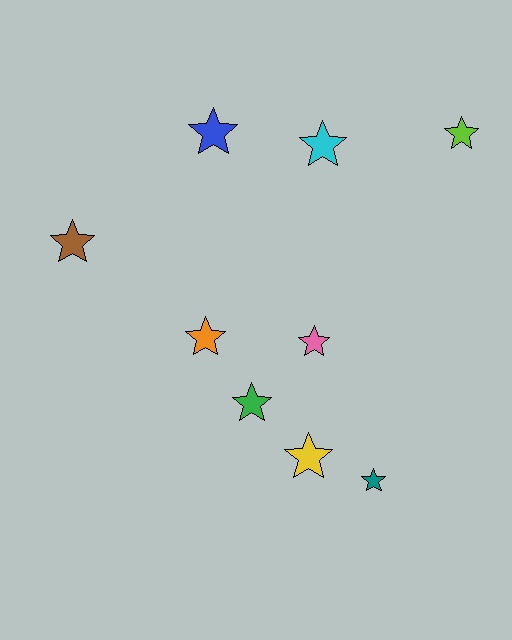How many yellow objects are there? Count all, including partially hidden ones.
There is 1 yellow object.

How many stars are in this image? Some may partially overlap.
There are 9 stars.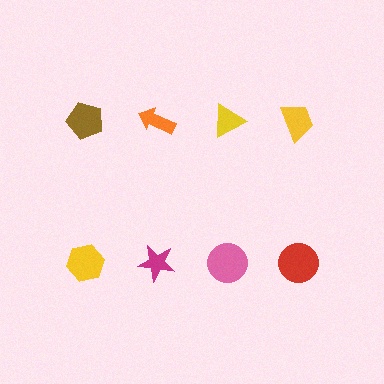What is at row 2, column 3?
A pink circle.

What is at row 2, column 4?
A red circle.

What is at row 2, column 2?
A magenta star.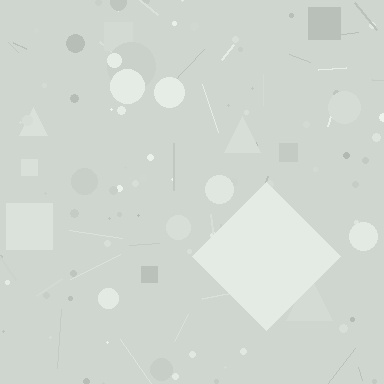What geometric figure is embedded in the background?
A diamond is embedded in the background.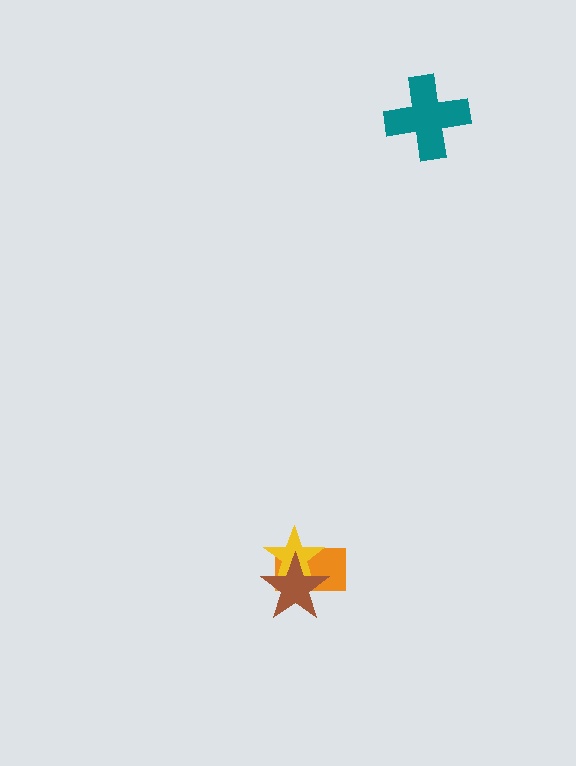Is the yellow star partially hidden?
Yes, it is partially covered by another shape.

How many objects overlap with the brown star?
2 objects overlap with the brown star.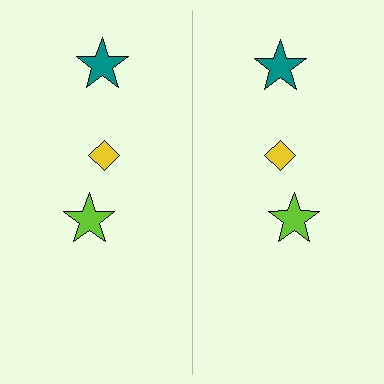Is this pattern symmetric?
Yes, this pattern has bilateral (reflection) symmetry.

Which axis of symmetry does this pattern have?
The pattern has a vertical axis of symmetry running through the center of the image.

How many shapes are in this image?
There are 6 shapes in this image.